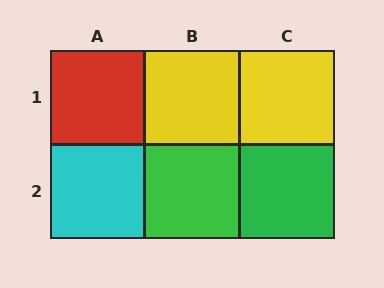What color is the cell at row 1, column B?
Yellow.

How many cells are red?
1 cell is red.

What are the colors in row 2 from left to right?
Cyan, green, green.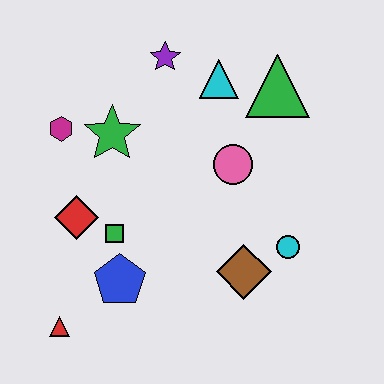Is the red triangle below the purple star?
Yes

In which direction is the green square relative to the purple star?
The green square is below the purple star.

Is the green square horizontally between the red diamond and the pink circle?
Yes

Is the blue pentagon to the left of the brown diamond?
Yes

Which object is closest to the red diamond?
The green square is closest to the red diamond.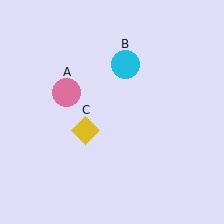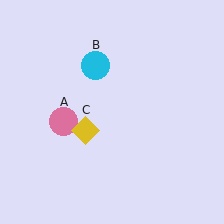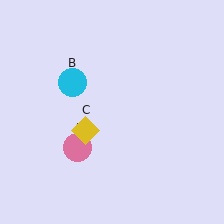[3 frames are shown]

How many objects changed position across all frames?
2 objects changed position: pink circle (object A), cyan circle (object B).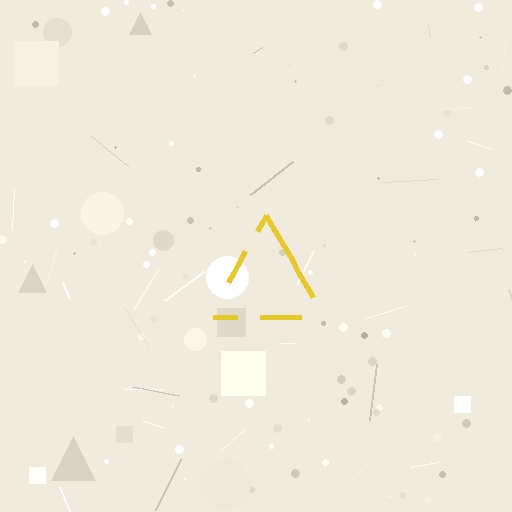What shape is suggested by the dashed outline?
The dashed outline suggests a triangle.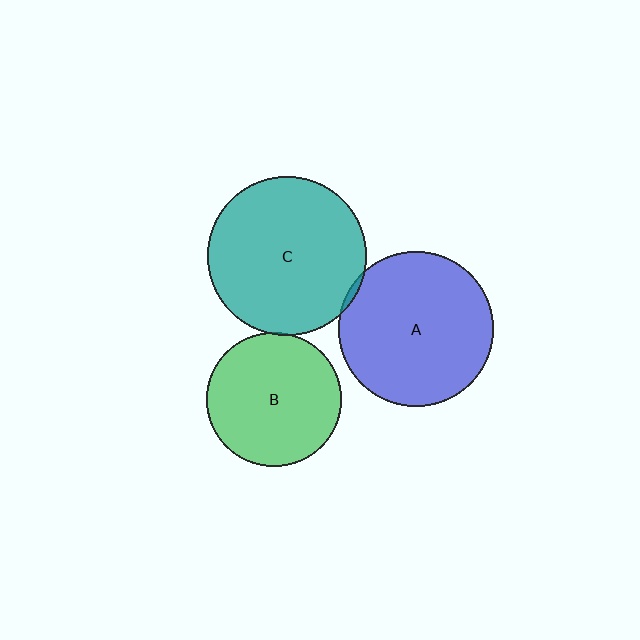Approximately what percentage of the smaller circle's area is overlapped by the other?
Approximately 5%.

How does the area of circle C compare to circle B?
Approximately 1.4 times.